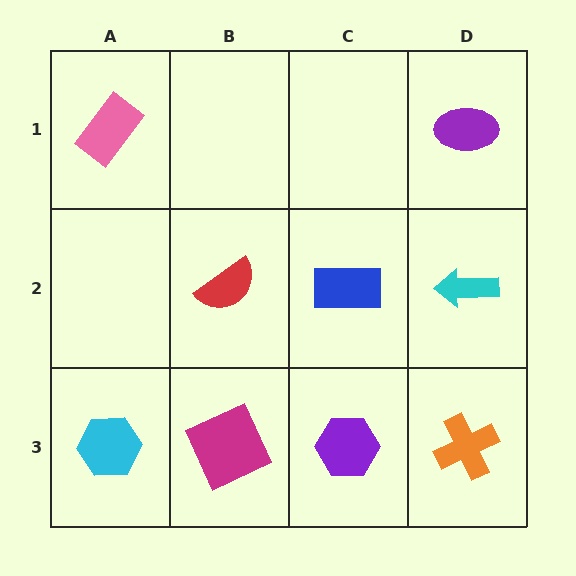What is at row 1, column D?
A purple ellipse.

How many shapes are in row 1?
2 shapes.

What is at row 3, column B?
A magenta square.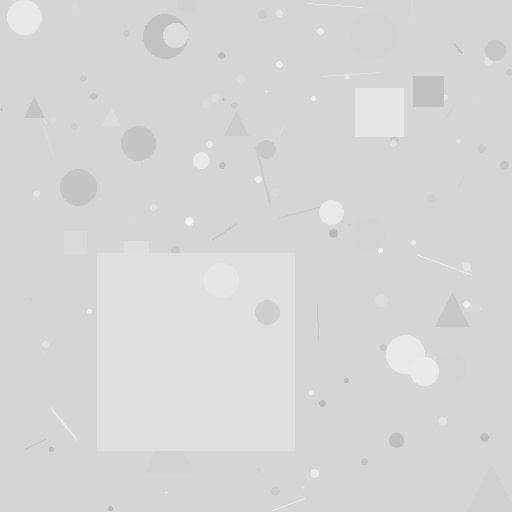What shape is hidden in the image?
A square is hidden in the image.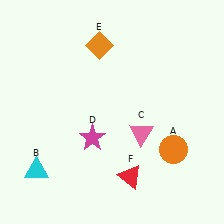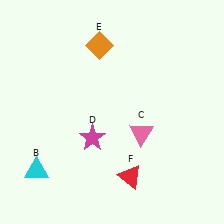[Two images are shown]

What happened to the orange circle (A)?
The orange circle (A) was removed in Image 2. It was in the bottom-right area of Image 1.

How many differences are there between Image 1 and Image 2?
There is 1 difference between the two images.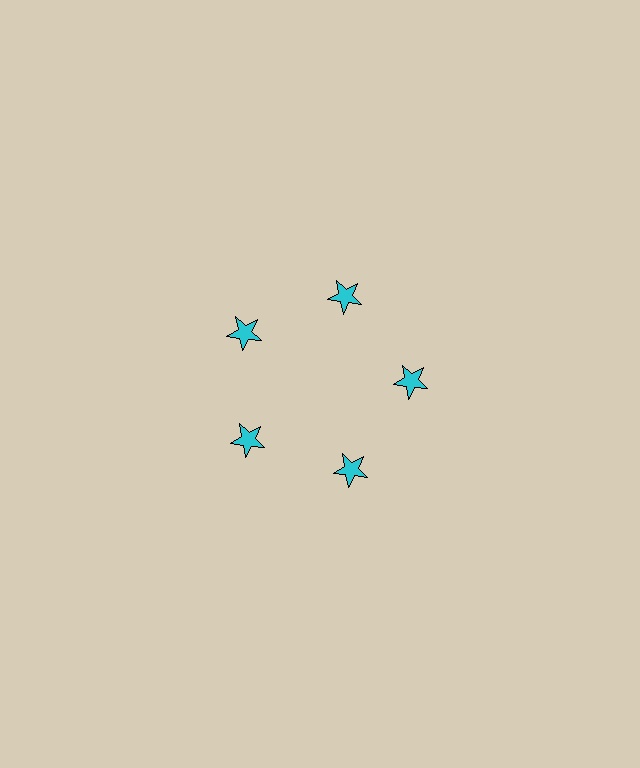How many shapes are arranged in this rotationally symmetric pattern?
There are 5 shapes, arranged in 5 groups of 1.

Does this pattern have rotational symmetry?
Yes, this pattern has 5-fold rotational symmetry. It looks the same after rotating 72 degrees around the center.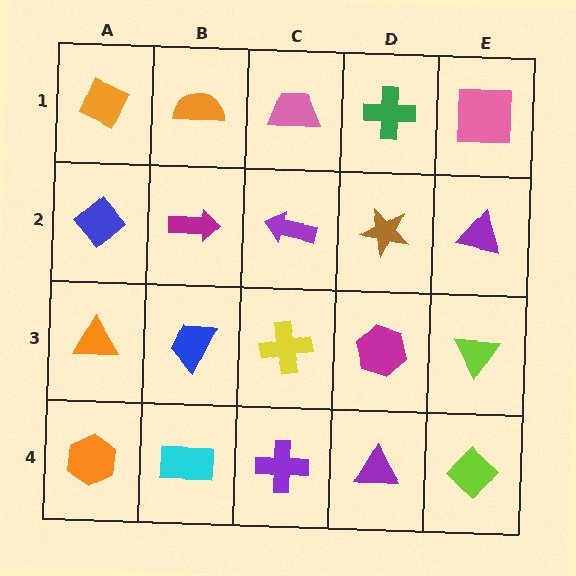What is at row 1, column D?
A green cross.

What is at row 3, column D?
A magenta hexagon.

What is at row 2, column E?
A purple triangle.